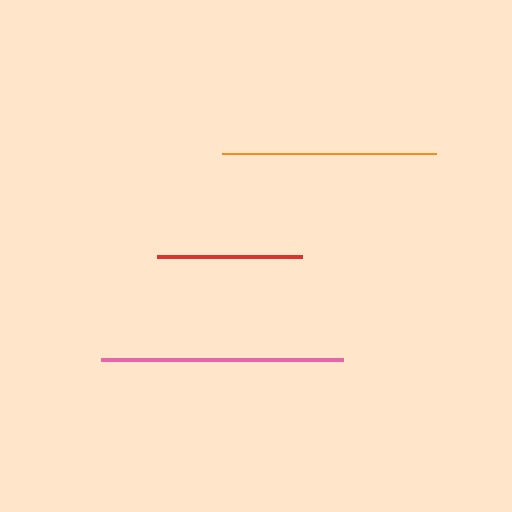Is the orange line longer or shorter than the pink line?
The pink line is longer than the orange line.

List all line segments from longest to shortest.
From longest to shortest: pink, orange, red.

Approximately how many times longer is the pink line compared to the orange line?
The pink line is approximately 1.1 times the length of the orange line.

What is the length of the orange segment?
The orange segment is approximately 214 pixels long.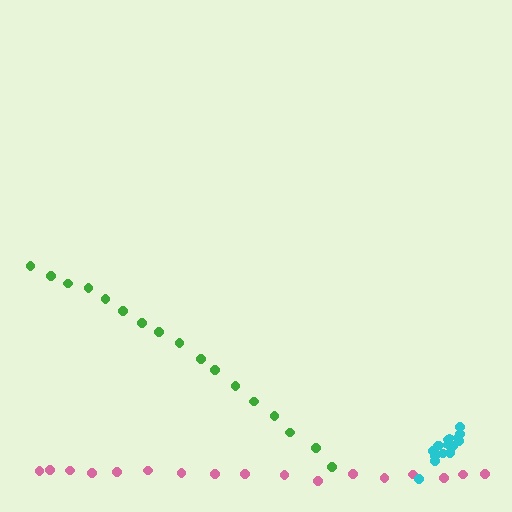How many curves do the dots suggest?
There are 3 distinct paths.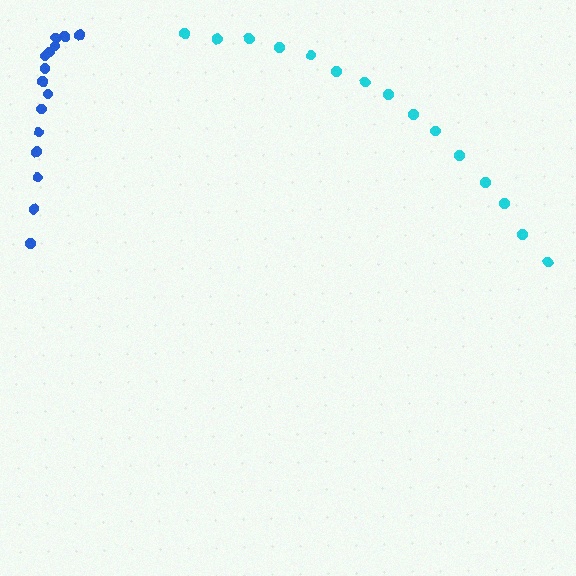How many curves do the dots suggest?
There are 2 distinct paths.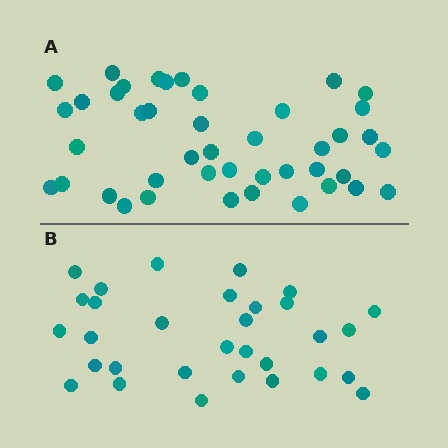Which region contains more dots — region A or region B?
Region A (the top region) has more dots.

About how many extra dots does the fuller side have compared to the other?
Region A has roughly 12 or so more dots than region B.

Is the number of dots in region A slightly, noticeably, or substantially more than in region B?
Region A has noticeably more, but not dramatically so. The ratio is roughly 1.4 to 1.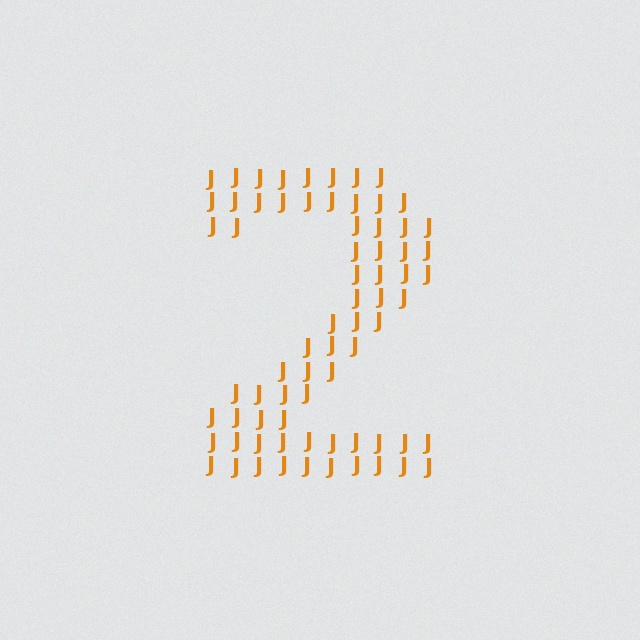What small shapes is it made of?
It is made of small letter J's.